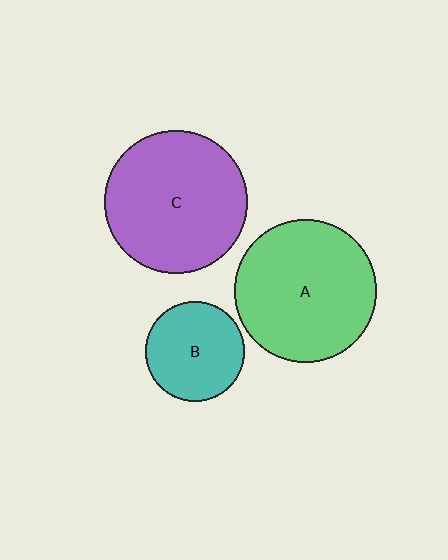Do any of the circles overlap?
No, none of the circles overlap.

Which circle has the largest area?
Circle C (purple).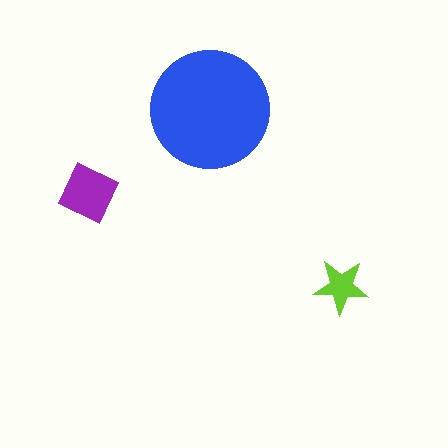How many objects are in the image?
There are 3 objects in the image.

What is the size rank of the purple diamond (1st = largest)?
2nd.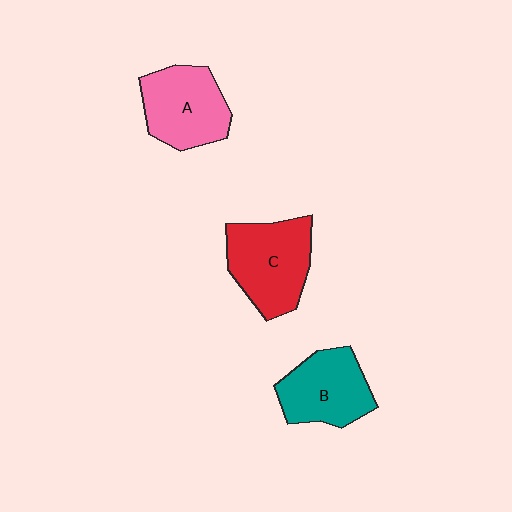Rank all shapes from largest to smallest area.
From largest to smallest: C (red), A (pink), B (teal).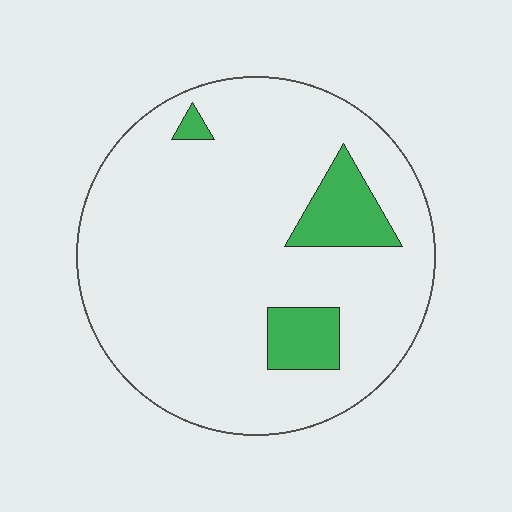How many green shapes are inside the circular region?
3.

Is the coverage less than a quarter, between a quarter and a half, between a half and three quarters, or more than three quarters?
Less than a quarter.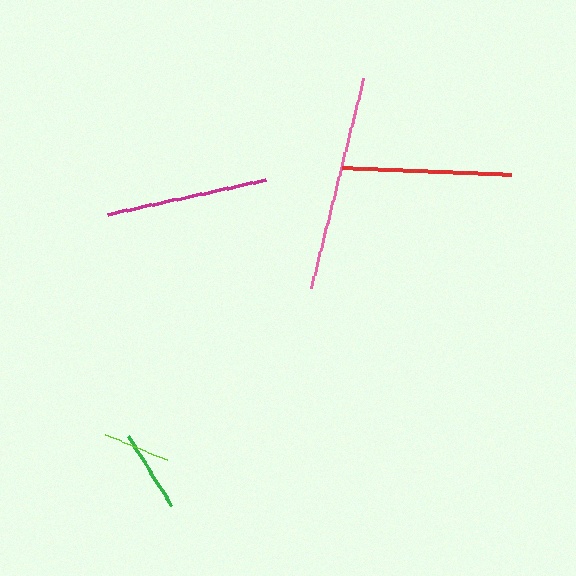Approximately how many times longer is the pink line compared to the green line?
The pink line is approximately 2.6 times the length of the green line.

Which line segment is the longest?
The pink line is the longest at approximately 216 pixels.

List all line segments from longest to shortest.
From longest to shortest: pink, red, magenta, green, lime.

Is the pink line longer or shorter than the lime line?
The pink line is longer than the lime line.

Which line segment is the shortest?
The lime line is the shortest at approximately 67 pixels.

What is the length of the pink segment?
The pink segment is approximately 216 pixels long.